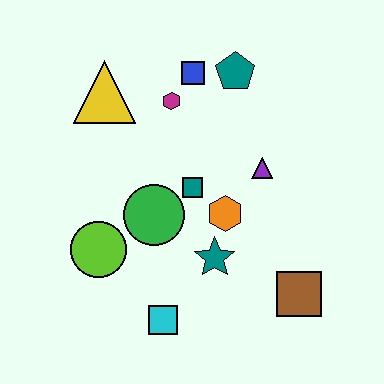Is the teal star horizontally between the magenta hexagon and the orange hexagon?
Yes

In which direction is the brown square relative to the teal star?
The brown square is to the right of the teal star.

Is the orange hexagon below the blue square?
Yes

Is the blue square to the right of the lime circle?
Yes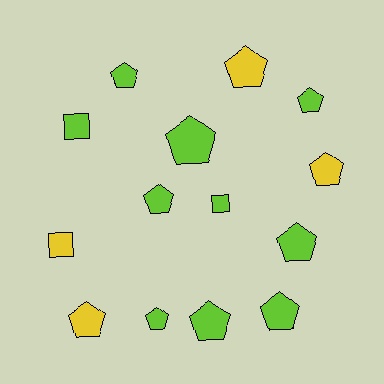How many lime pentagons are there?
There are 8 lime pentagons.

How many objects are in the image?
There are 14 objects.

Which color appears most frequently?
Lime, with 10 objects.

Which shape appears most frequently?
Pentagon, with 11 objects.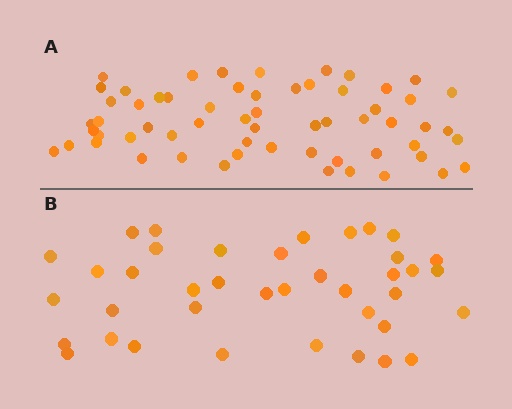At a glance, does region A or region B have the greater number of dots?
Region A (the top region) has more dots.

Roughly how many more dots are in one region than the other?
Region A has approximately 20 more dots than region B.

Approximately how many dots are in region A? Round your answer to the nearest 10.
About 60 dots.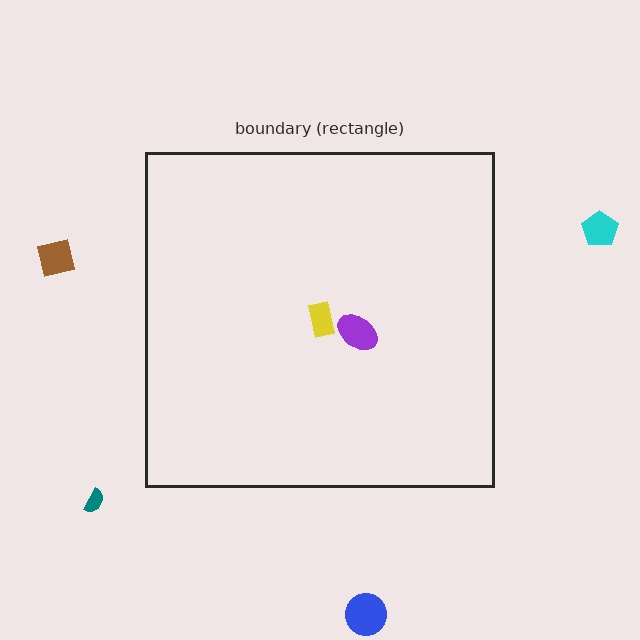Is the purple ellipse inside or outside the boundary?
Inside.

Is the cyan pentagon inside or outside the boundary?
Outside.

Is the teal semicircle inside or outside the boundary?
Outside.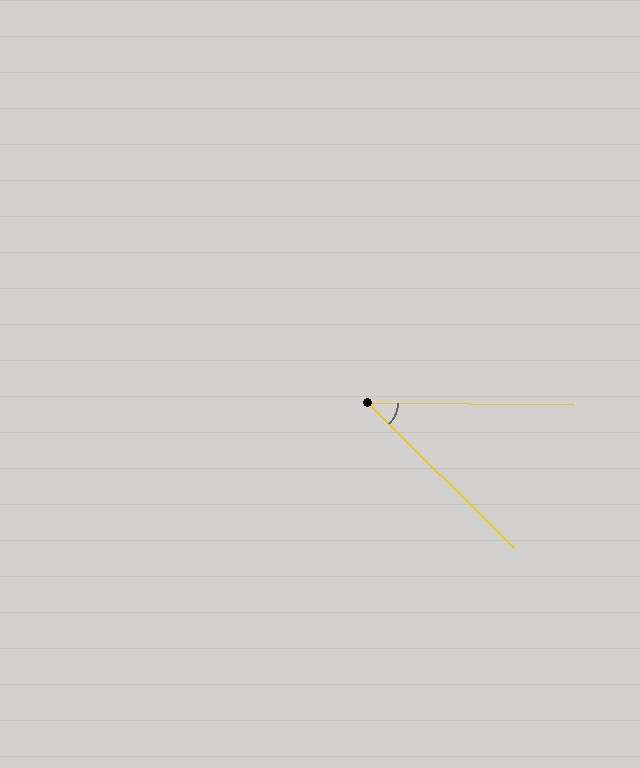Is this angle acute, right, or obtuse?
It is acute.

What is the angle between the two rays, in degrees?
Approximately 44 degrees.